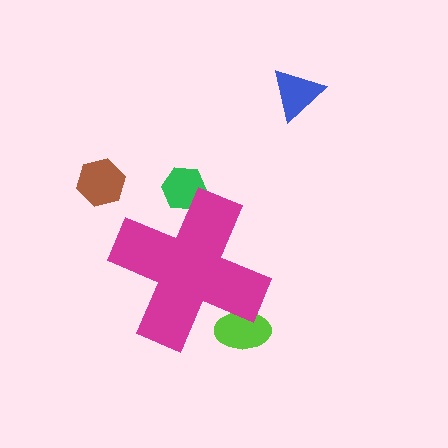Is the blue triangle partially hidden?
No, the blue triangle is fully visible.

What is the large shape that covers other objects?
A magenta cross.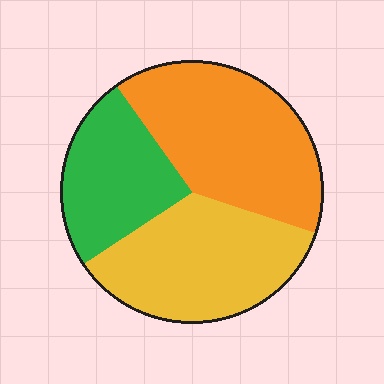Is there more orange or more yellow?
Orange.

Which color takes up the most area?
Orange, at roughly 40%.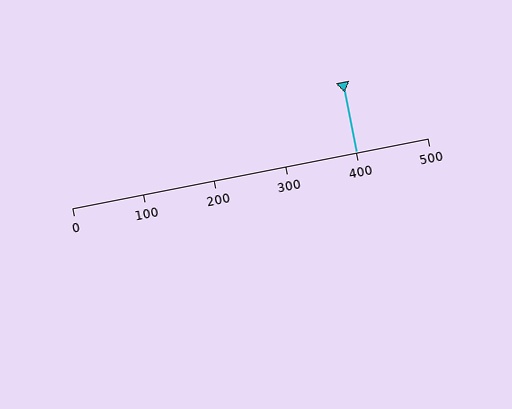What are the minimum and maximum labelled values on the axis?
The axis runs from 0 to 500.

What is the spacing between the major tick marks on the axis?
The major ticks are spaced 100 apart.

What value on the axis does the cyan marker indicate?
The marker indicates approximately 400.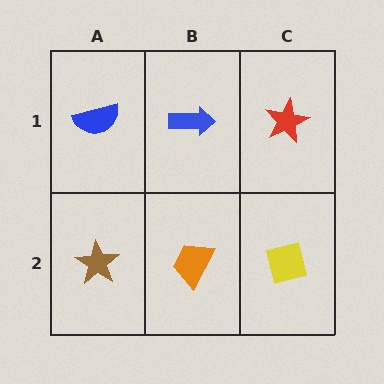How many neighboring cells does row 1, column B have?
3.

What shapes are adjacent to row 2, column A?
A blue semicircle (row 1, column A), an orange trapezoid (row 2, column B).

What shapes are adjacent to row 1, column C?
A yellow square (row 2, column C), a blue arrow (row 1, column B).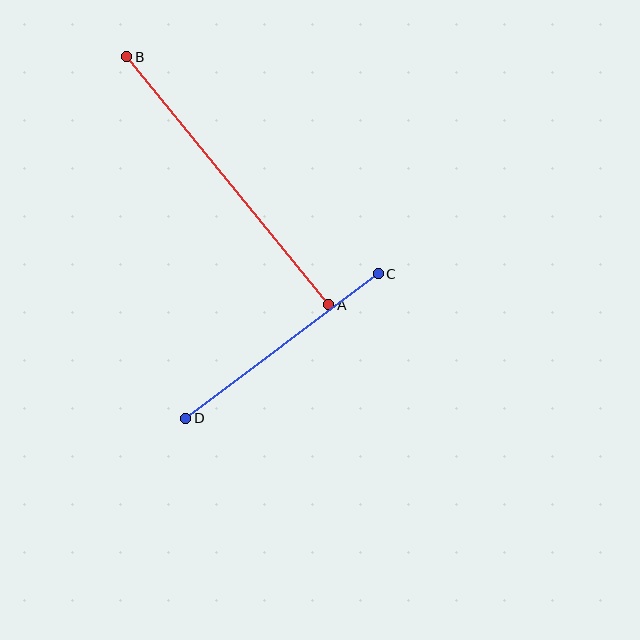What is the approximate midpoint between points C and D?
The midpoint is at approximately (282, 346) pixels.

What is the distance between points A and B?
The distance is approximately 320 pixels.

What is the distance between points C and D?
The distance is approximately 241 pixels.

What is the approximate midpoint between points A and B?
The midpoint is at approximately (228, 181) pixels.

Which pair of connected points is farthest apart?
Points A and B are farthest apart.